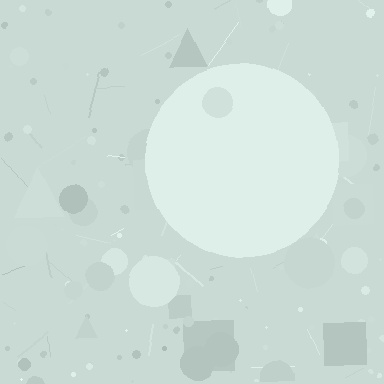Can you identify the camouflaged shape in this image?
The camouflaged shape is a circle.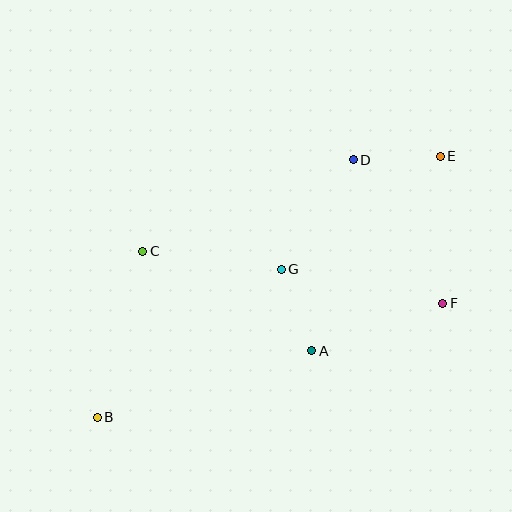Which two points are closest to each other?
Points A and G are closest to each other.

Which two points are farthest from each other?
Points B and E are farthest from each other.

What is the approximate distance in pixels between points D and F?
The distance between D and F is approximately 169 pixels.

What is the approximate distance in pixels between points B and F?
The distance between B and F is approximately 364 pixels.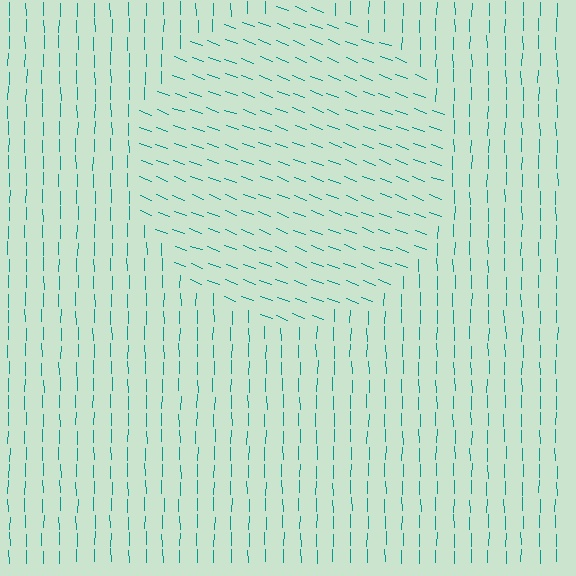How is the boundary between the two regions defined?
The boundary is defined purely by a change in line orientation (approximately 69 degrees difference). All lines are the same color and thickness.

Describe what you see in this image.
The image is filled with small teal line segments. A circle region in the image has lines oriented differently from the surrounding lines, creating a visible texture boundary.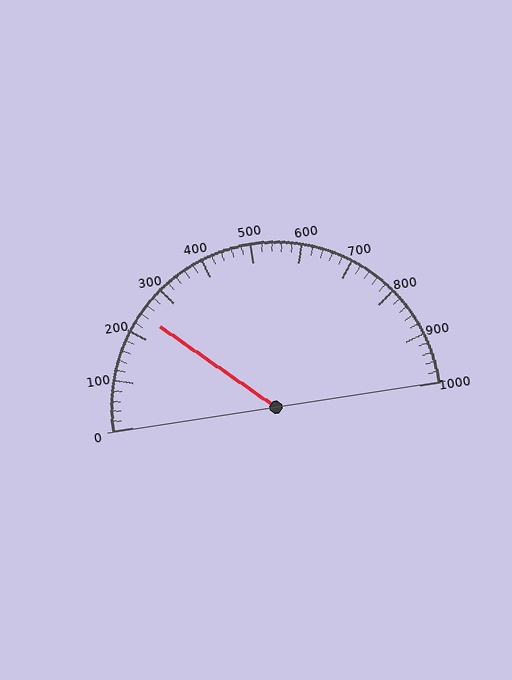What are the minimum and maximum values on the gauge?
The gauge ranges from 0 to 1000.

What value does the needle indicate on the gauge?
The needle indicates approximately 240.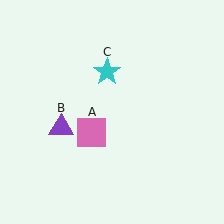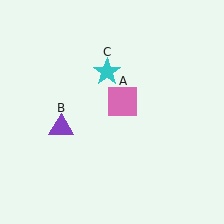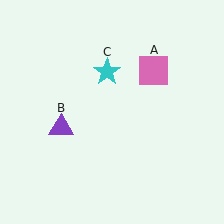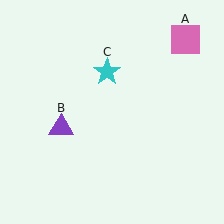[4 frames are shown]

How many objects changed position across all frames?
1 object changed position: pink square (object A).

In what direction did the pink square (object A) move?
The pink square (object A) moved up and to the right.